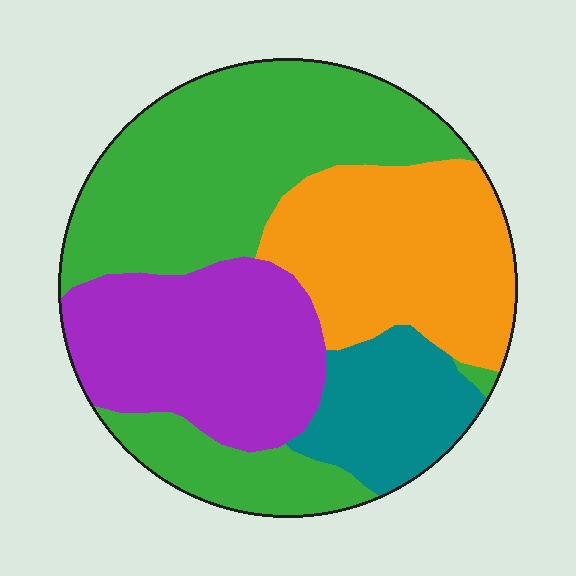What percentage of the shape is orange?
Orange covers roughly 25% of the shape.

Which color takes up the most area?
Green, at roughly 40%.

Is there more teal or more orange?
Orange.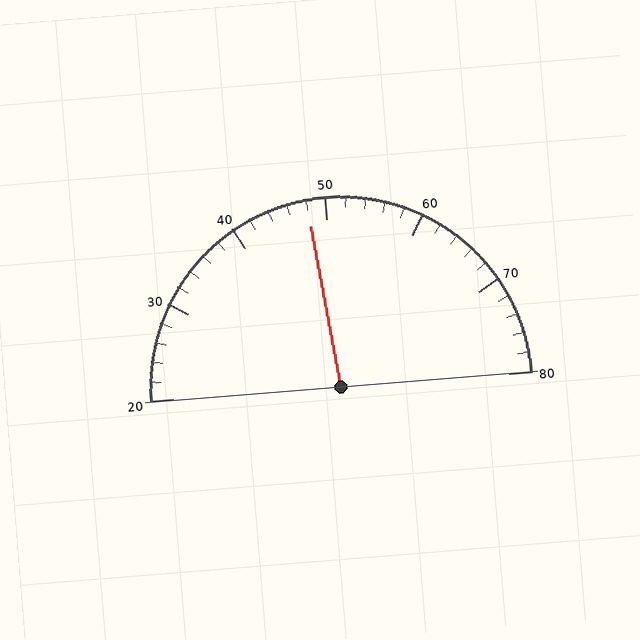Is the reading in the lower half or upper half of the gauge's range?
The reading is in the lower half of the range (20 to 80).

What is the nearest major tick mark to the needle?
The nearest major tick mark is 50.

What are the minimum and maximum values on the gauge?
The gauge ranges from 20 to 80.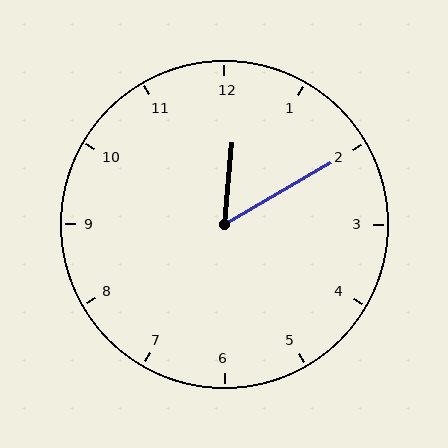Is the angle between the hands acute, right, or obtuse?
It is acute.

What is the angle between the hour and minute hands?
Approximately 55 degrees.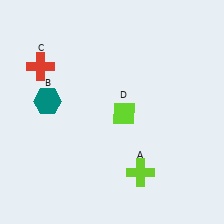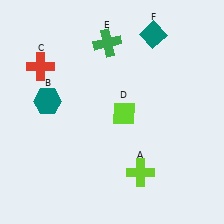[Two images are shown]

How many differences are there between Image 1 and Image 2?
There are 2 differences between the two images.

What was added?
A green cross (E), a teal diamond (F) were added in Image 2.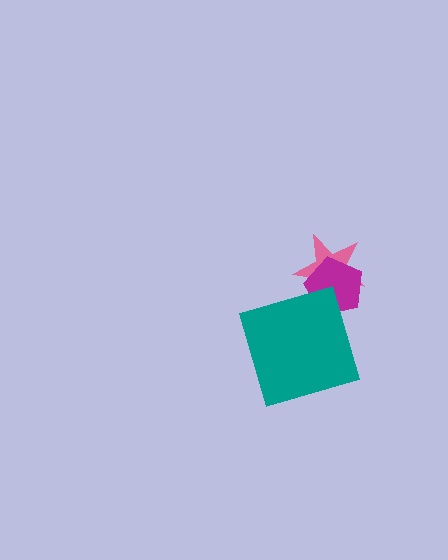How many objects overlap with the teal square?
1 object overlaps with the teal square.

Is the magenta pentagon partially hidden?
Yes, it is partially covered by another shape.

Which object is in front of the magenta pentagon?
The teal square is in front of the magenta pentagon.